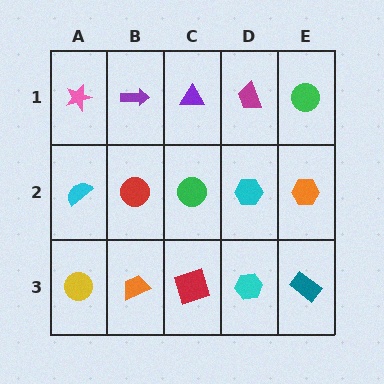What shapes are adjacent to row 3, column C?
A green circle (row 2, column C), an orange trapezoid (row 3, column B), a cyan hexagon (row 3, column D).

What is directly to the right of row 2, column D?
An orange hexagon.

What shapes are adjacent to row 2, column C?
A purple triangle (row 1, column C), a red square (row 3, column C), a red circle (row 2, column B), a cyan hexagon (row 2, column D).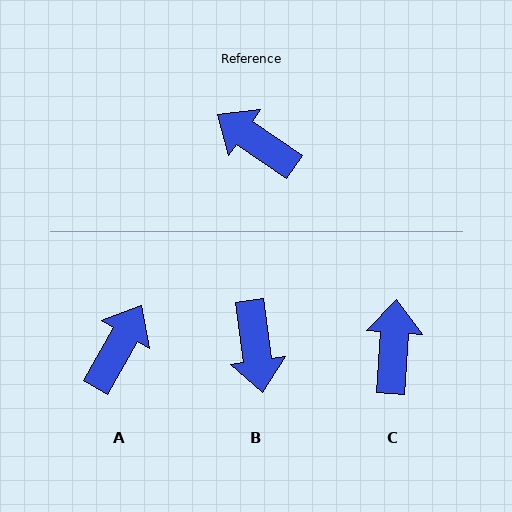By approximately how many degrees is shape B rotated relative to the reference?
Approximately 132 degrees counter-clockwise.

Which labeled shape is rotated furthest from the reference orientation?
B, about 132 degrees away.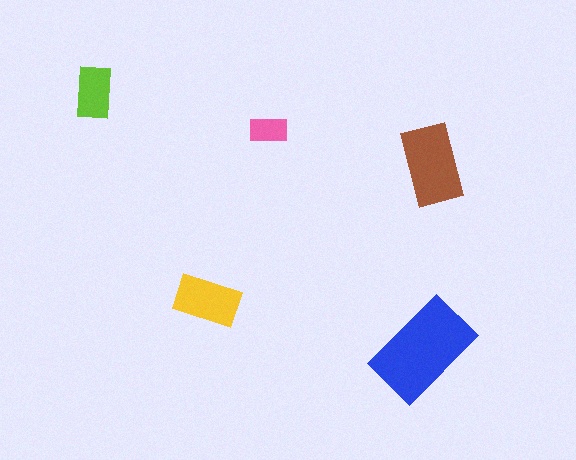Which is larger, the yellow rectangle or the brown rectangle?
The brown one.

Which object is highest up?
The lime rectangle is topmost.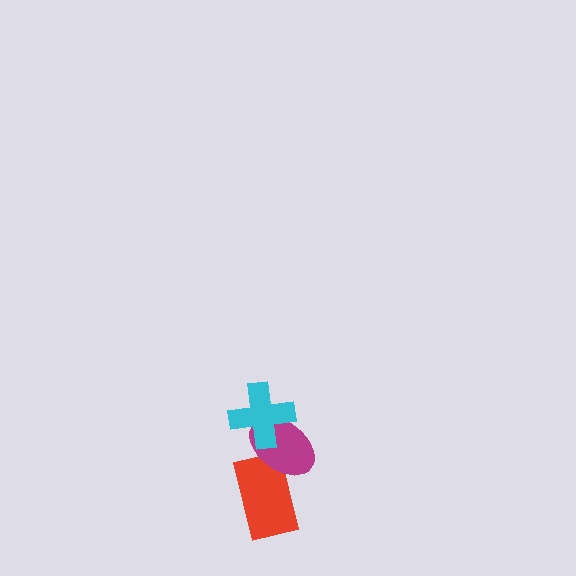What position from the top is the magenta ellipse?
The magenta ellipse is 2nd from the top.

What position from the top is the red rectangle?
The red rectangle is 3rd from the top.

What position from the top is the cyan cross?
The cyan cross is 1st from the top.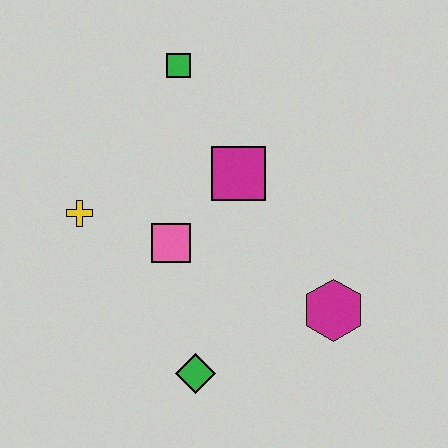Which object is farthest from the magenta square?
The green diamond is farthest from the magenta square.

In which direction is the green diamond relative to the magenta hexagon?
The green diamond is to the left of the magenta hexagon.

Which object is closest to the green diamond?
The pink square is closest to the green diamond.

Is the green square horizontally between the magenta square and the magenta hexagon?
No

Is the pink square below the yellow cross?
Yes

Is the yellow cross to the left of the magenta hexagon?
Yes